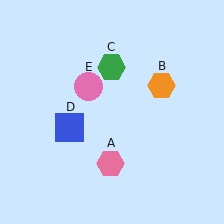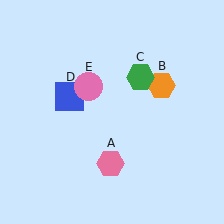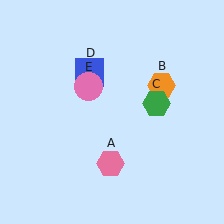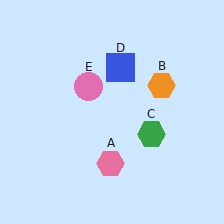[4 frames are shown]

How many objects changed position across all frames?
2 objects changed position: green hexagon (object C), blue square (object D).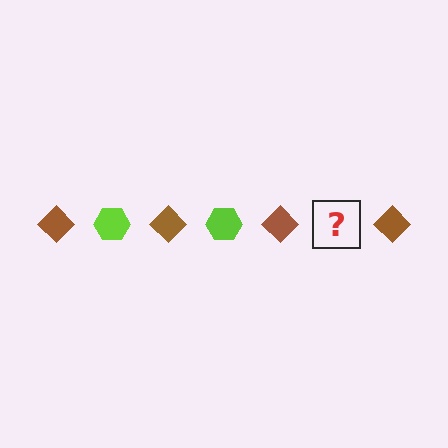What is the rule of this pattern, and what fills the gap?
The rule is that the pattern alternates between brown diamond and lime hexagon. The gap should be filled with a lime hexagon.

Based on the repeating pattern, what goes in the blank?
The blank should be a lime hexagon.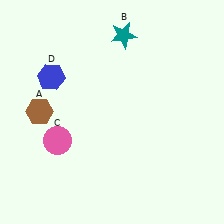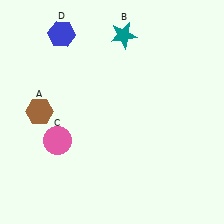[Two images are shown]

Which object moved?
The blue hexagon (D) moved up.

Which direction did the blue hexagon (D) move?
The blue hexagon (D) moved up.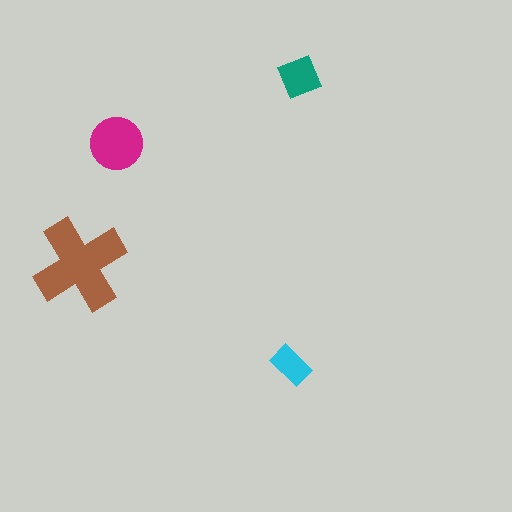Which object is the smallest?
The cyan rectangle.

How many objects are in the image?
There are 4 objects in the image.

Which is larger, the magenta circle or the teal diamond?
The magenta circle.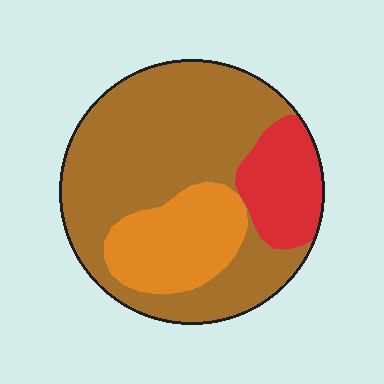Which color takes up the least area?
Red, at roughly 15%.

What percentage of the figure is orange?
Orange takes up less than a quarter of the figure.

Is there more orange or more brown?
Brown.